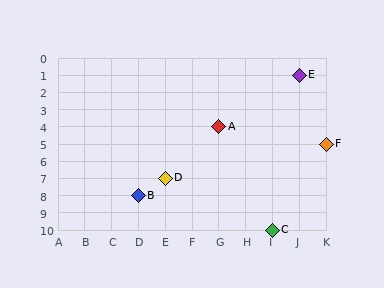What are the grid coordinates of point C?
Point C is at grid coordinates (I, 10).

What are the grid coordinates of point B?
Point B is at grid coordinates (D, 8).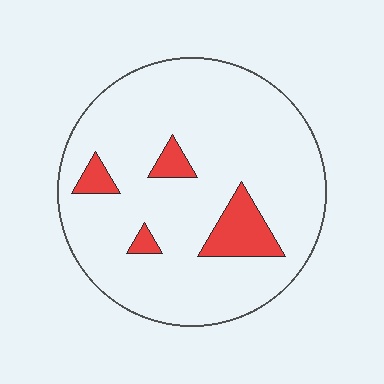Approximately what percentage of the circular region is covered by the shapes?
Approximately 10%.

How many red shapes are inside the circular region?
4.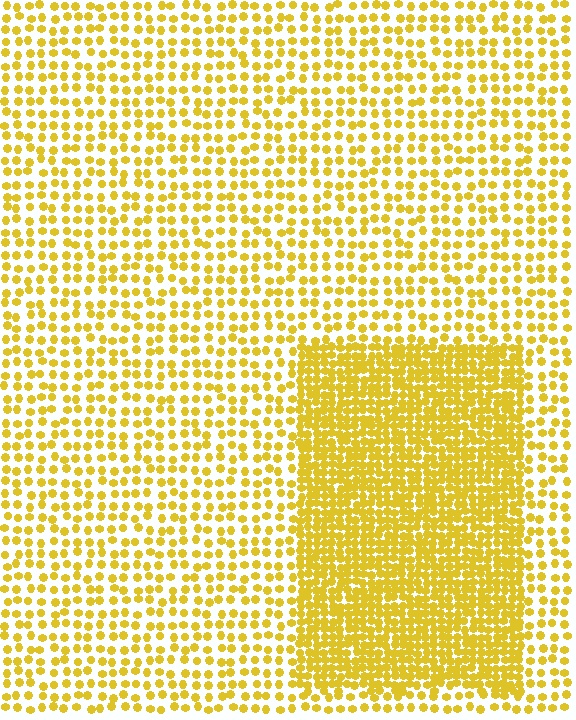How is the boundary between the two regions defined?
The boundary is defined by a change in element density (approximately 2.3x ratio). All elements are the same color, size, and shape.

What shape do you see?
I see a rectangle.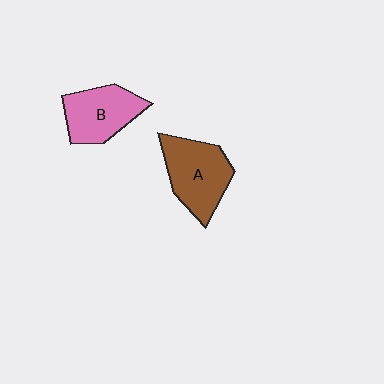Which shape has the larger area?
Shape A (brown).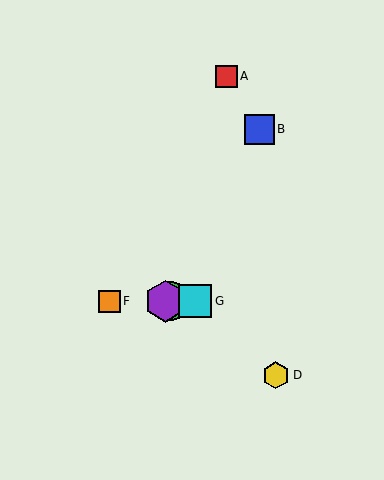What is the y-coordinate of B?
Object B is at y≈129.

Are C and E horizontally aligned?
Yes, both are at y≈301.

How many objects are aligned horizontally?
4 objects (C, E, F, G) are aligned horizontally.